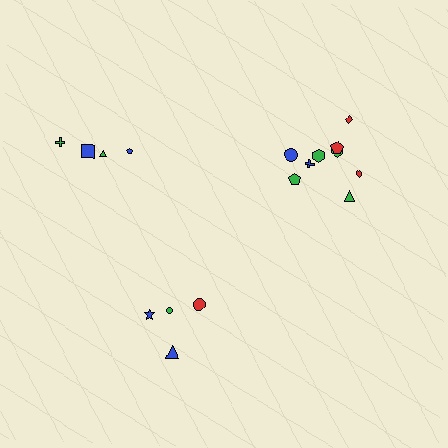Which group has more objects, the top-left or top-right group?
The top-right group.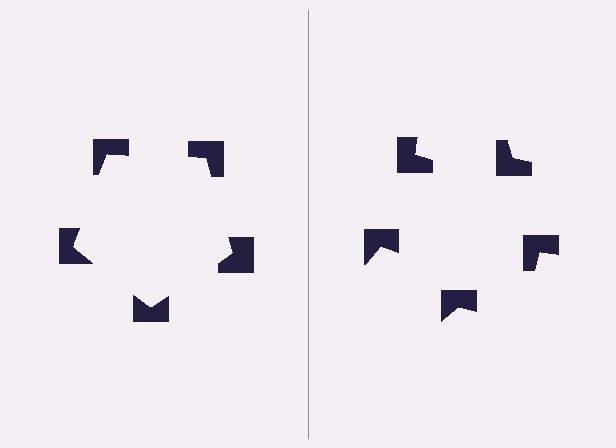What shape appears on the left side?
An illusory pentagon.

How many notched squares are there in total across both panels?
10 — 5 on each side.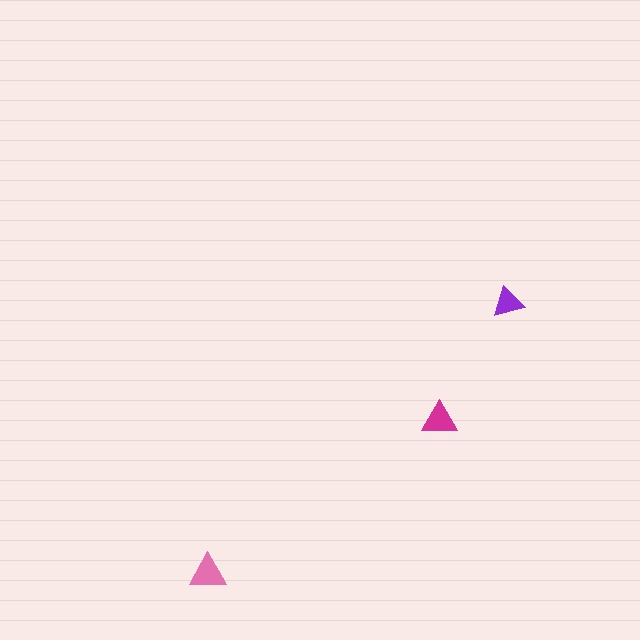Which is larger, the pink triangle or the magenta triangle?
The pink one.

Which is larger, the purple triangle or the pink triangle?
The pink one.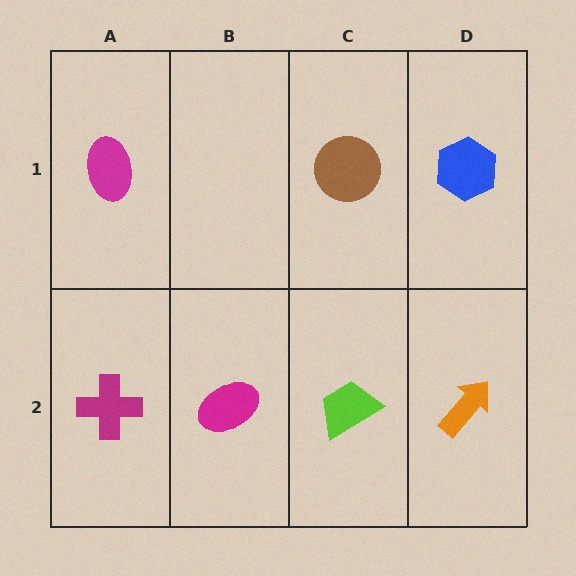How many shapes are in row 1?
3 shapes.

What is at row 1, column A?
A magenta ellipse.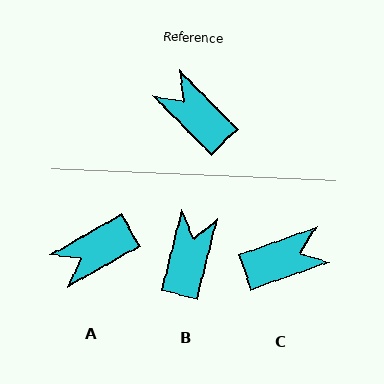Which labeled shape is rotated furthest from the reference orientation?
C, about 115 degrees away.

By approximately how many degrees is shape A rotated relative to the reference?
Approximately 75 degrees counter-clockwise.